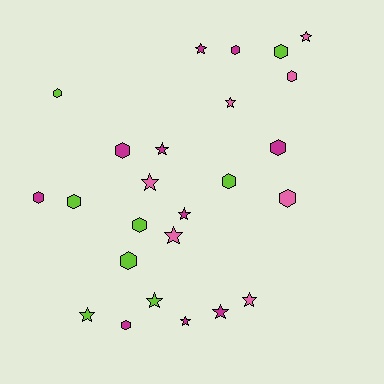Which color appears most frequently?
Magenta, with 10 objects.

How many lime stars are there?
There are 2 lime stars.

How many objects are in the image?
There are 25 objects.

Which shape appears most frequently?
Hexagon, with 13 objects.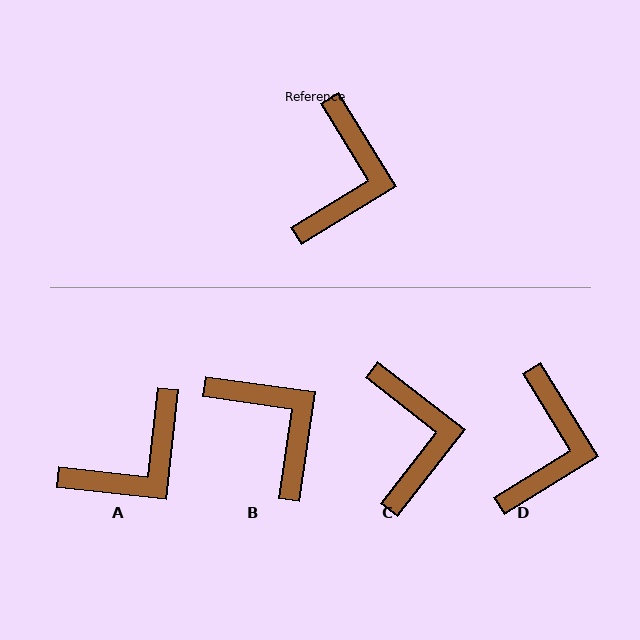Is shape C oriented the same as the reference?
No, it is off by about 20 degrees.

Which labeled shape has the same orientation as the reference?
D.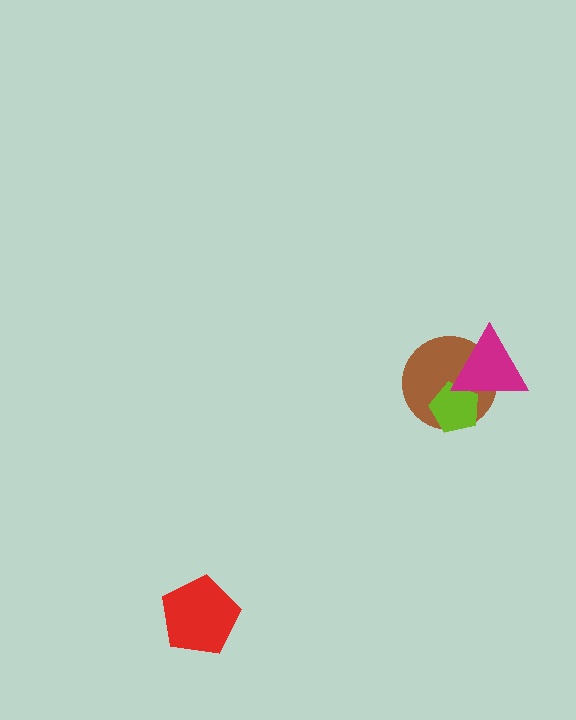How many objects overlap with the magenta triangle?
2 objects overlap with the magenta triangle.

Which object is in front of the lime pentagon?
The magenta triangle is in front of the lime pentagon.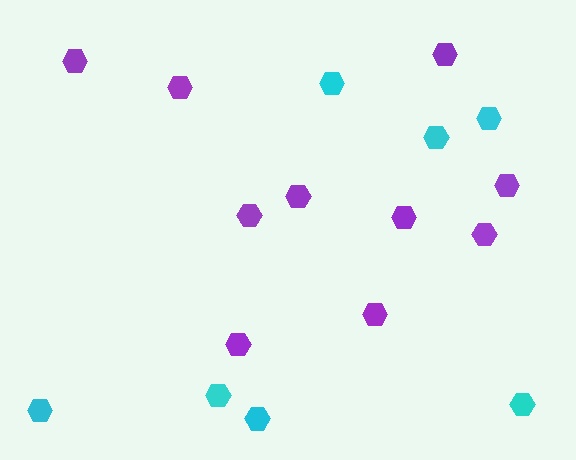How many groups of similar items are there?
There are 2 groups: one group of cyan hexagons (7) and one group of purple hexagons (10).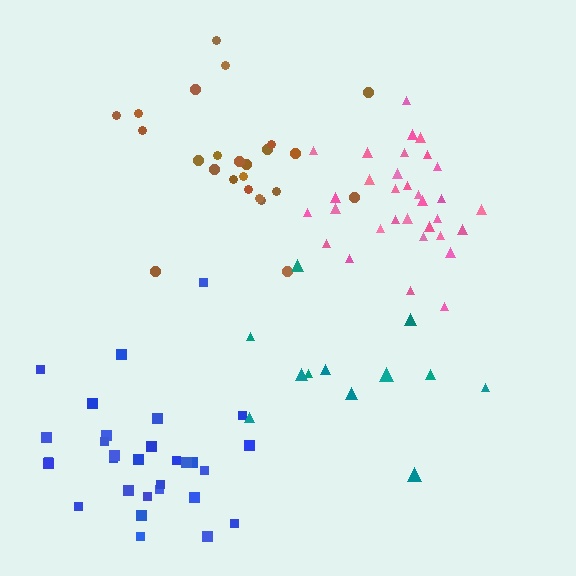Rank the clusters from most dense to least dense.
pink, blue, brown, teal.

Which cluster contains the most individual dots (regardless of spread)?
Pink (32).